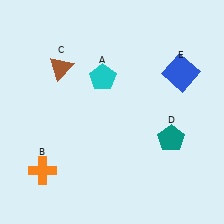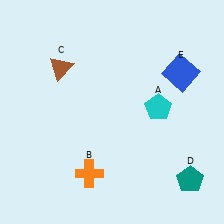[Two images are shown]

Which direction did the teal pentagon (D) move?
The teal pentagon (D) moved down.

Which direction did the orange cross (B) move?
The orange cross (B) moved right.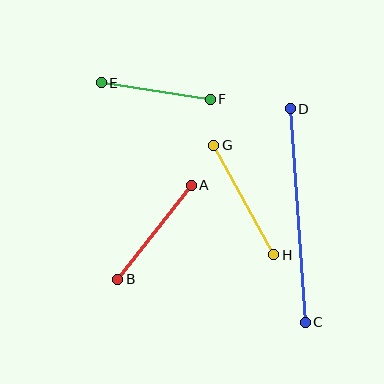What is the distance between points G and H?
The distance is approximately 125 pixels.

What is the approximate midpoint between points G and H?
The midpoint is at approximately (244, 200) pixels.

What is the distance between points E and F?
The distance is approximately 110 pixels.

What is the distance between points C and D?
The distance is approximately 214 pixels.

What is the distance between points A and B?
The distance is approximately 119 pixels.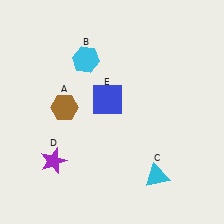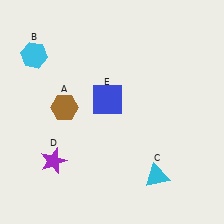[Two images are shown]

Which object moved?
The cyan hexagon (B) moved left.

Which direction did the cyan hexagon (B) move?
The cyan hexagon (B) moved left.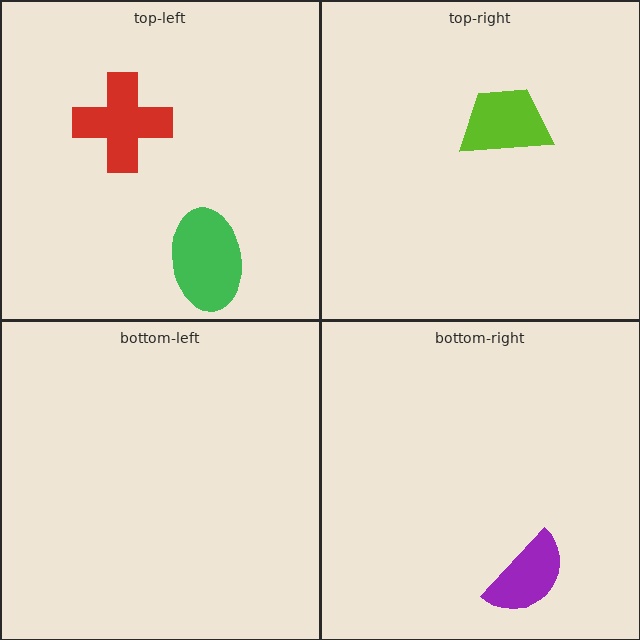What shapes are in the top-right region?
The lime trapezoid.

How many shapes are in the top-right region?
1.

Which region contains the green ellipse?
The top-left region.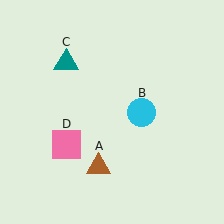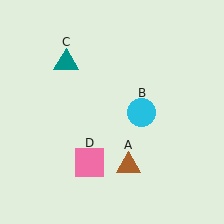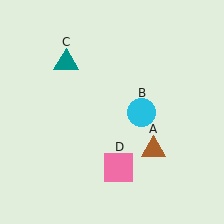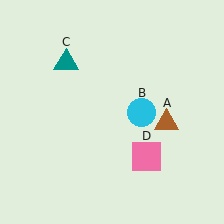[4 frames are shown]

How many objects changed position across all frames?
2 objects changed position: brown triangle (object A), pink square (object D).